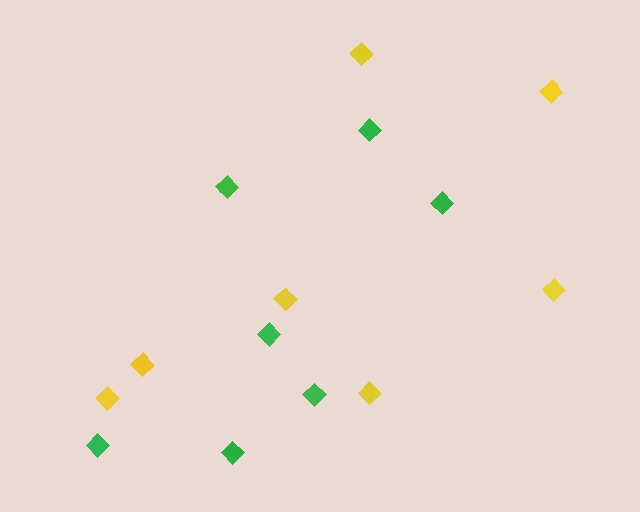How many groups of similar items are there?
There are 2 groups: one group of yellow diamonds (7) and one group of green diamonds (7).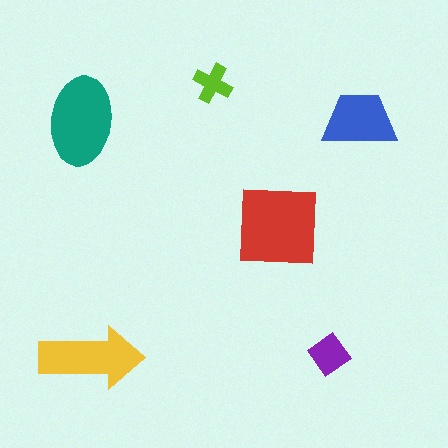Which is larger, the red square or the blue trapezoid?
The red square.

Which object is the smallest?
The lime cross.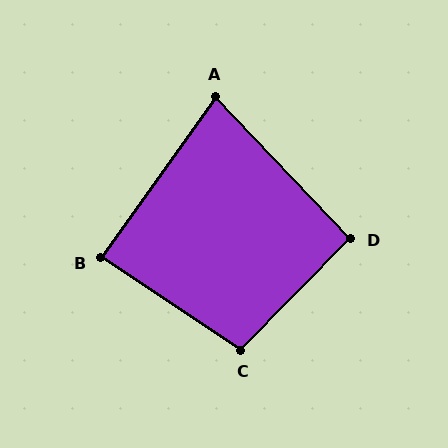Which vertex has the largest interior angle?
C, at approximately 101 degrees.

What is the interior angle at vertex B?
Approximately 88 degrees (approximately right).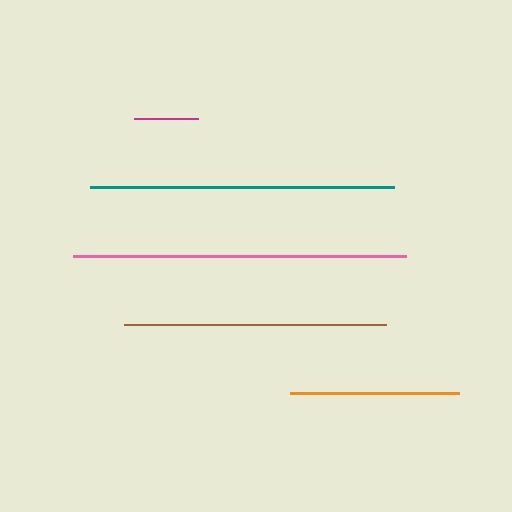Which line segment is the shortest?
The magenta line is the shortest at approximately 64 pixels.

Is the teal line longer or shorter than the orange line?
The teal line is longer than the orange line.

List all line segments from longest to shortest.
From longest to shortest: pink, teal, brown, orange, magenta.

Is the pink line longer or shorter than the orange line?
The pink line is longer than the orange line.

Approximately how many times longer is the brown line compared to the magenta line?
The brown line is approximately 4.1 times the length of the magenta line.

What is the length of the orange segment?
The orange segment is approximately 169 pixels long.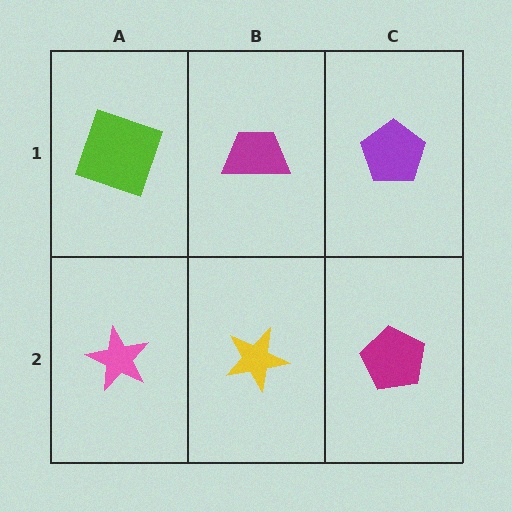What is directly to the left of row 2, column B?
A pink star.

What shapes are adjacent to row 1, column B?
A yellow star (row 2, column B), a lime square (row 1, column A), a purple pentagon (row 1, column C).